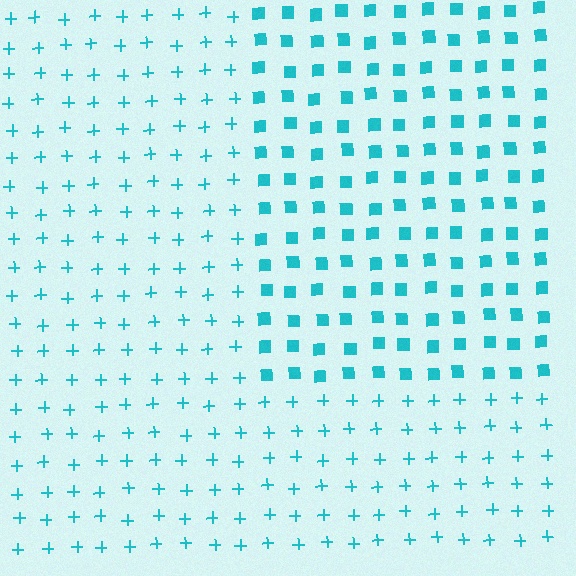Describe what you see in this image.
The image is filled with small cyan elements arranged in a uniform grid. A rectangle-shaped region contains squares, while the surrounding area contains plus signs. The boundary is defined purely by the change in element shape.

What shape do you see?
I see a rectangle.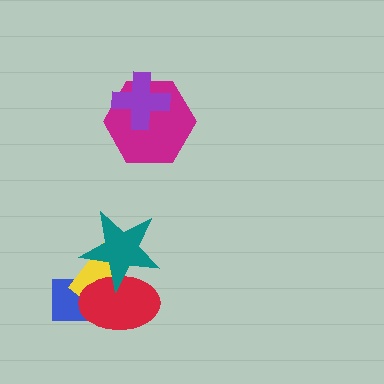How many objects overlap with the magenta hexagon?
1 object overlaps with the magenta hexagon.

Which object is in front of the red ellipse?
The teal star is in front of the red ellipse.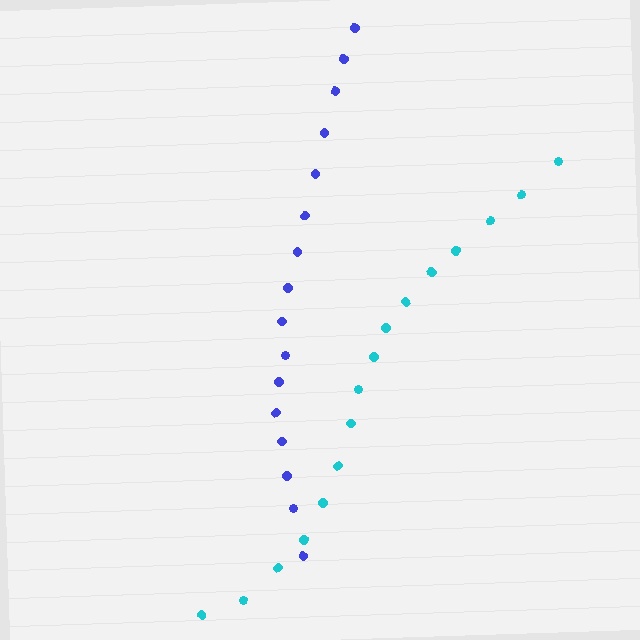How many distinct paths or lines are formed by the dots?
There are 2 distinct paths.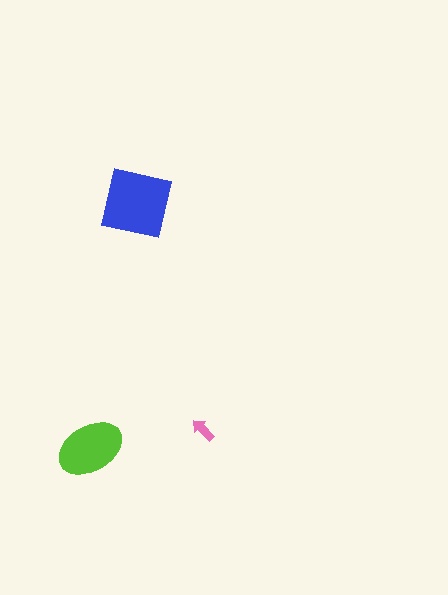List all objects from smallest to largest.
The pink arrow, the lime ellipse, the blue square.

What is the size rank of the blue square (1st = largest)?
1st.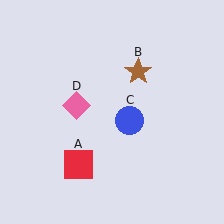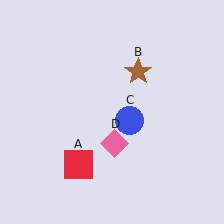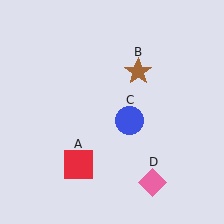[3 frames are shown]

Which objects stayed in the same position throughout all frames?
Red square (object A) and brown star (object B) and blue circle (object C) remained stationary.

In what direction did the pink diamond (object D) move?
The pink diamond (object D) moved down and to the right.